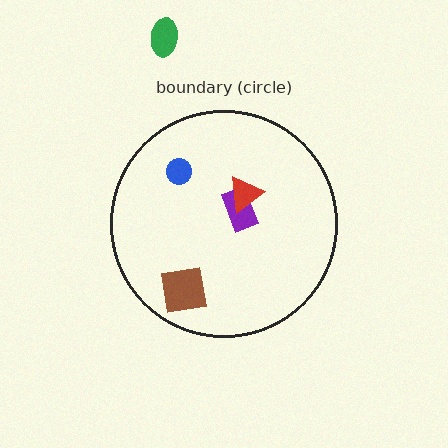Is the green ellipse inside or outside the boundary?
Outside.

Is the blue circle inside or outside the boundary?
Inside.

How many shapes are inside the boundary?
4 inside, 1 outside.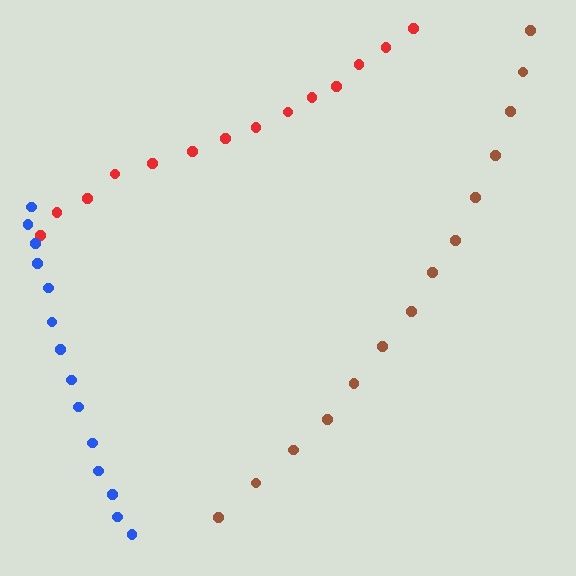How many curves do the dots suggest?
There are 3 distinct paths.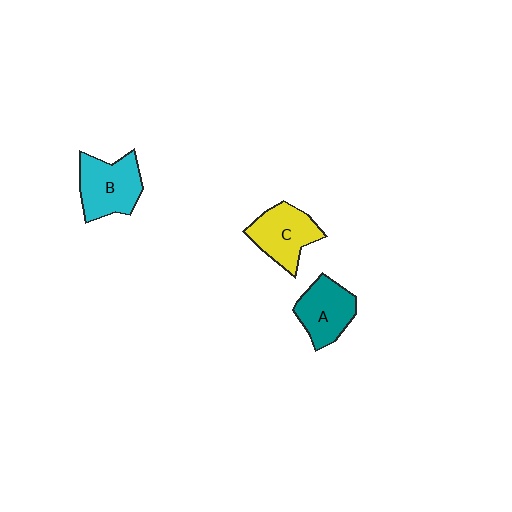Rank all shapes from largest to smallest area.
From largest to smallest: B (cyan), C (yellow), A (teal).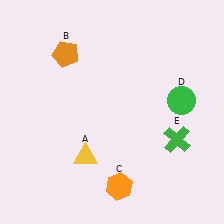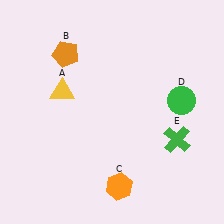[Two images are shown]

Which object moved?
The yellow triangle (A) moved up.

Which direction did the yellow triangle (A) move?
The yellow triangle (A) moved up.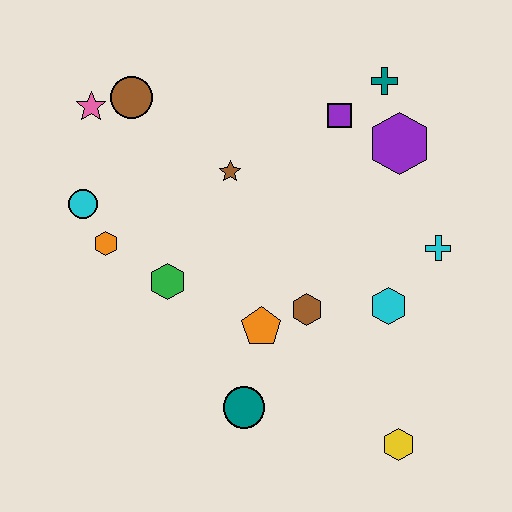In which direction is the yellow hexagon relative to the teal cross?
The yellow hexagon is below the teal cross.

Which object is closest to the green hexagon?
The orange hexagon is closest to the green hexagon.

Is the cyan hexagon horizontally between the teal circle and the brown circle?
No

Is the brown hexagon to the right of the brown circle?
Yes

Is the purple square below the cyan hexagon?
No